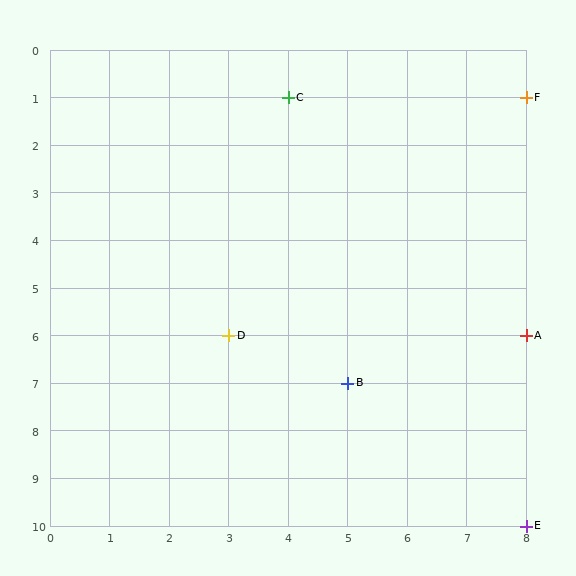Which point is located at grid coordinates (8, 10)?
Point E is at (8, 10).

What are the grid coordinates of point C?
Point C is at grid coordinates (4, 1).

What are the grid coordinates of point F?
Point F is at grid coordinates (8, 1).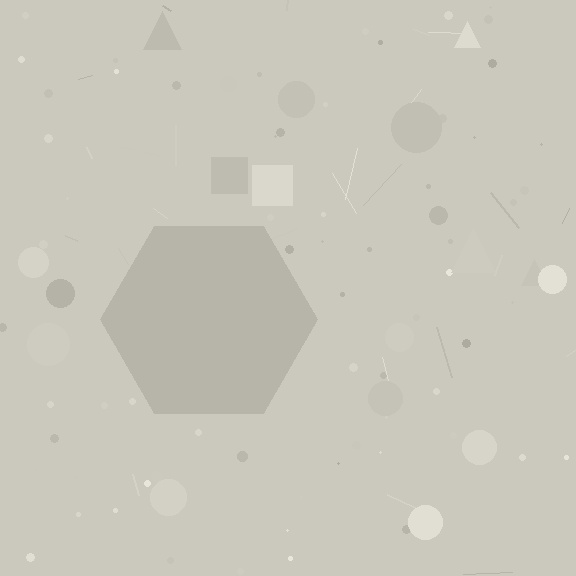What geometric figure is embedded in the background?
A hexagon is embedded in the background.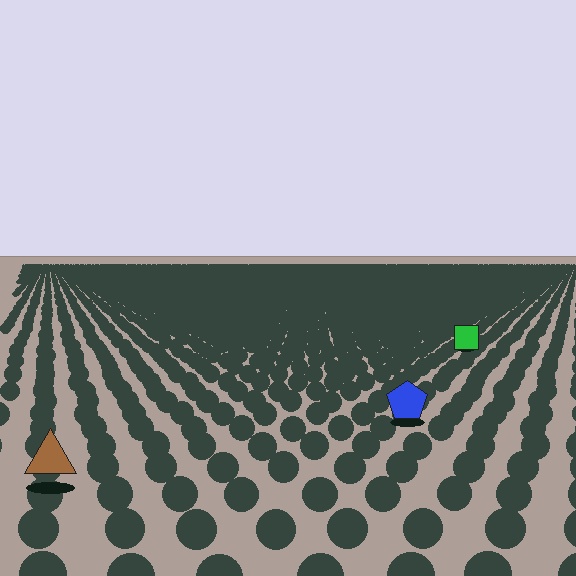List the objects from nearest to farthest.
From nearest to farthest: the brown triangle, the blue pentagon, the green square.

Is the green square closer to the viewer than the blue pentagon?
No. The blue pentagon is closer — you can tell from the texture gradient: the ground texture is coarser near it.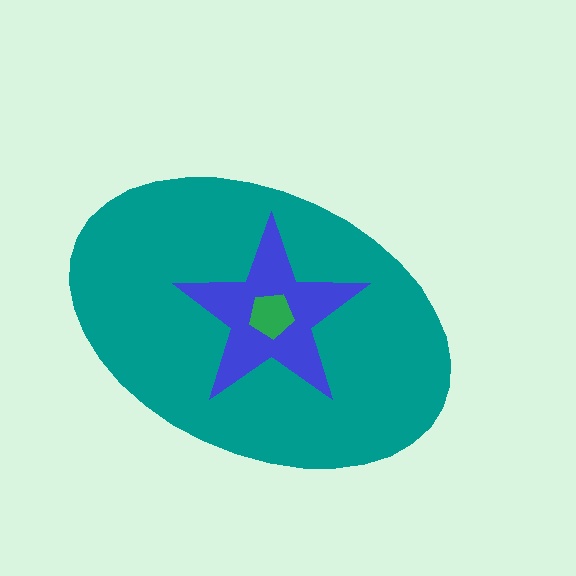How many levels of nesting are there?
3.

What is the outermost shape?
The teal ellipse.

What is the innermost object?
The green pentagon.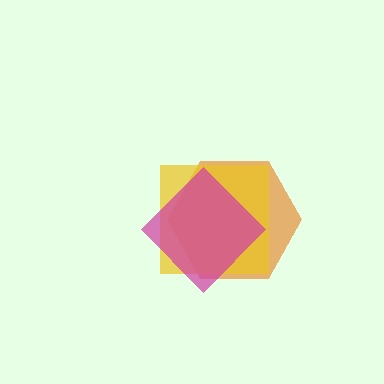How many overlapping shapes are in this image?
There are 3 overlapping shapes in the image.